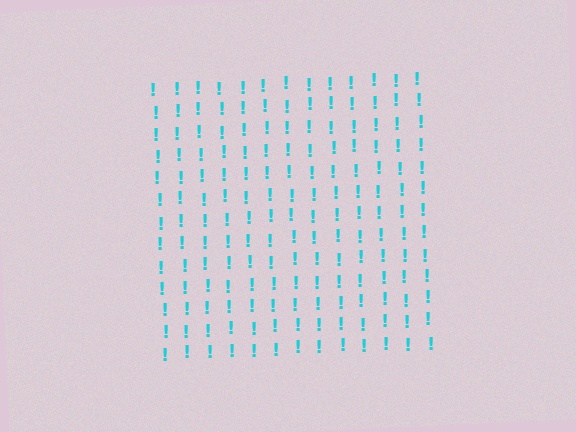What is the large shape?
The large shape is a square.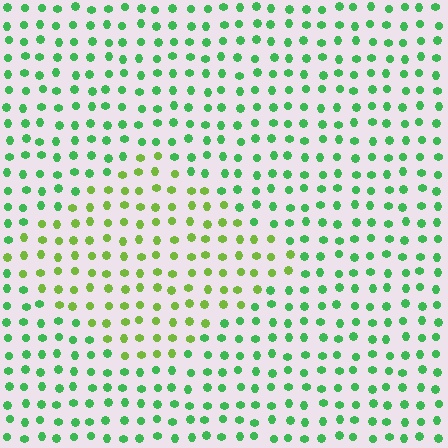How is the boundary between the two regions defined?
The boundary is defined purely by a slight shift in hue (about 38 degrees). Spacing, size, and orientation are identical on both sides.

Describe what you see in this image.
The image is filled with small green elements in a uniform arrangement. A diamond-shaped region is visible where the elements are tinted to a slightly different hue, forming a subtle color boundary.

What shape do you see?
I see a diamond.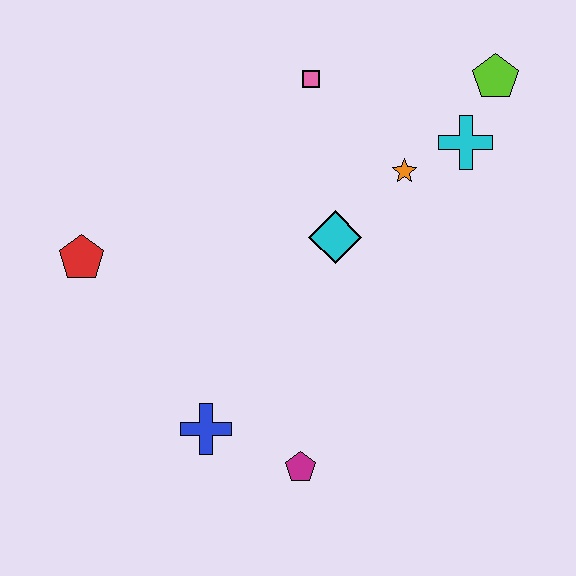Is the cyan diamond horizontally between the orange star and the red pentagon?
Yes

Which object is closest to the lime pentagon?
The cyan cross is closest to the lime pentagon.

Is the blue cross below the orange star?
Yes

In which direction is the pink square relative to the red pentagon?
The pink square is to the right of the red pentagon.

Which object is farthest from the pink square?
The magenta pentagon is farthest from the pink square.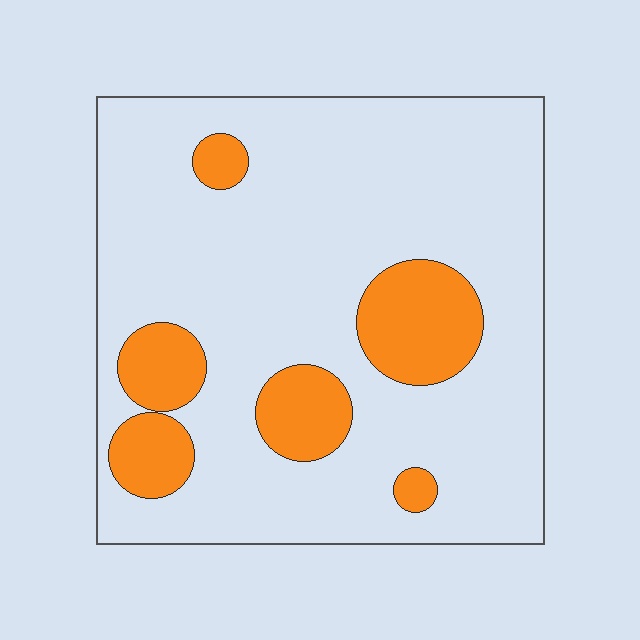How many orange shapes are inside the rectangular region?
6.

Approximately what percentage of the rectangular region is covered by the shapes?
Approximately 20%.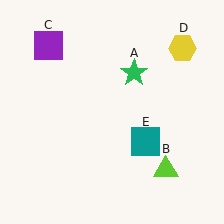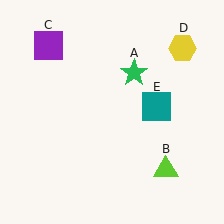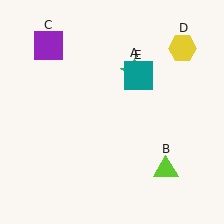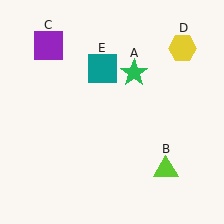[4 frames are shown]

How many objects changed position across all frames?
1 object changed position: teal square (object E).